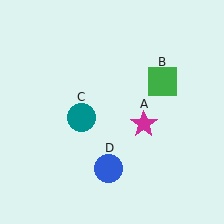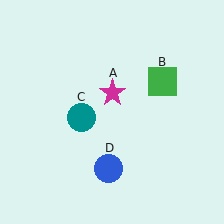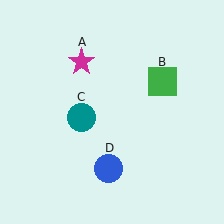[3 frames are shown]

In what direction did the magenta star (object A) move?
The magenta star (object A) moved up and to the left.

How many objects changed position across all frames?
1 object changed position: magenta star (object A).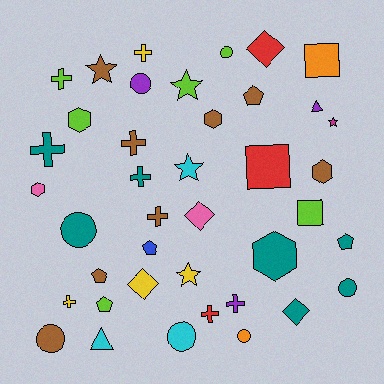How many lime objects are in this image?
There are 6 lime objects.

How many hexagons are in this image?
There are 5 hexagons.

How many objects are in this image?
There are 40 objects.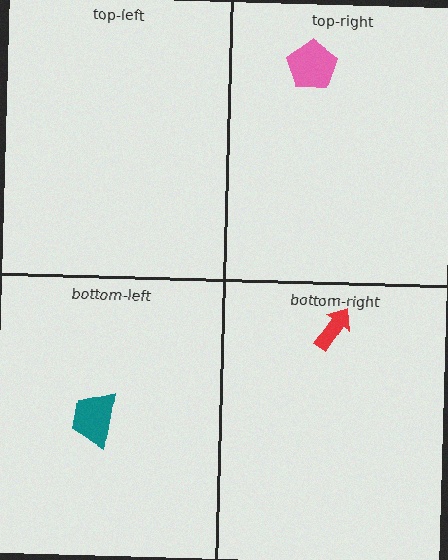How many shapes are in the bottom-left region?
1.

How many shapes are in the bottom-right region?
1.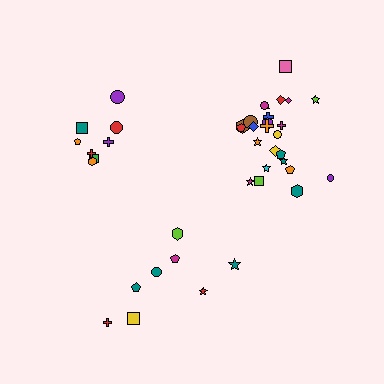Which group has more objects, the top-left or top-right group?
The top-right group.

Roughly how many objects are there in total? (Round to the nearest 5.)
Roughly 40 objects in total.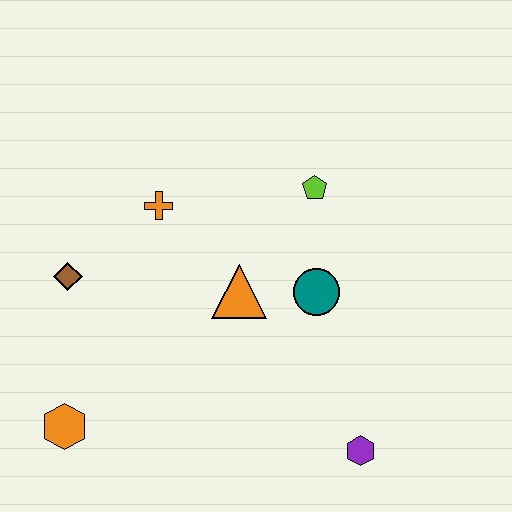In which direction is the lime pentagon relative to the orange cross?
The lime pentagon is to the right of the orange cross.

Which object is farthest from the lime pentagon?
The orange hexagon is farthest from the lime pentagon.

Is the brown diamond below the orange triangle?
No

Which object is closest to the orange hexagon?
The brown diamond is closest to the orange hexagon.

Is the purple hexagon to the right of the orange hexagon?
Yes